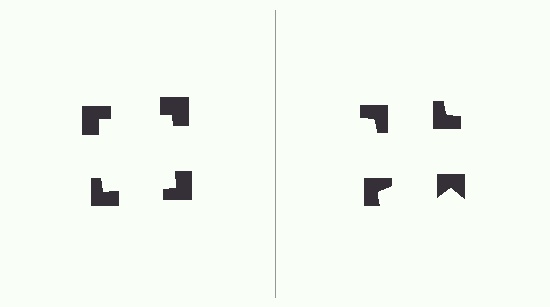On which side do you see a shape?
An illusory square appears on the left side. On the right side the wedge cuts are rotated, so no coherent shape forms.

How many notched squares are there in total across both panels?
8 — 4 on each side.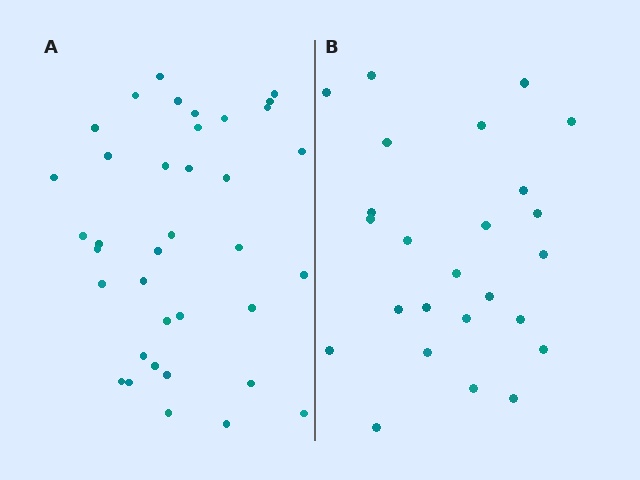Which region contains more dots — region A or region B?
Region A (the left region) has more dots.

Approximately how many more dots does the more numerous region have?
Region A has roughly 12 or so more dots than region B.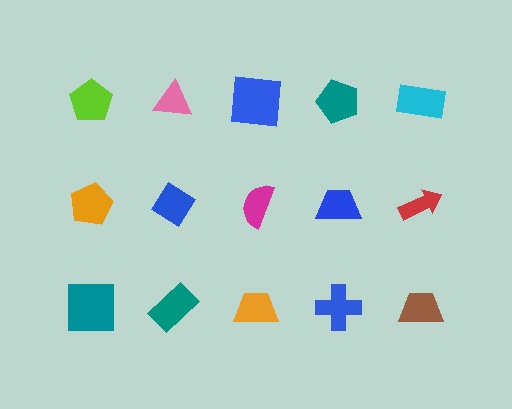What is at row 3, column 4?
A blue cross.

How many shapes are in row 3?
5 shapes.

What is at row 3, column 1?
A teal square.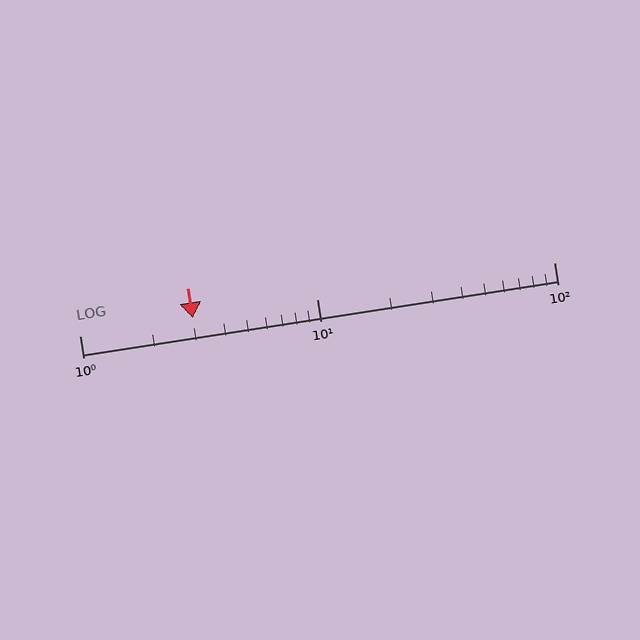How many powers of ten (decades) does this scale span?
The scale spans 2 decades, from 1 to 100.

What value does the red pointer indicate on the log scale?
The pointer indicates approximately 3.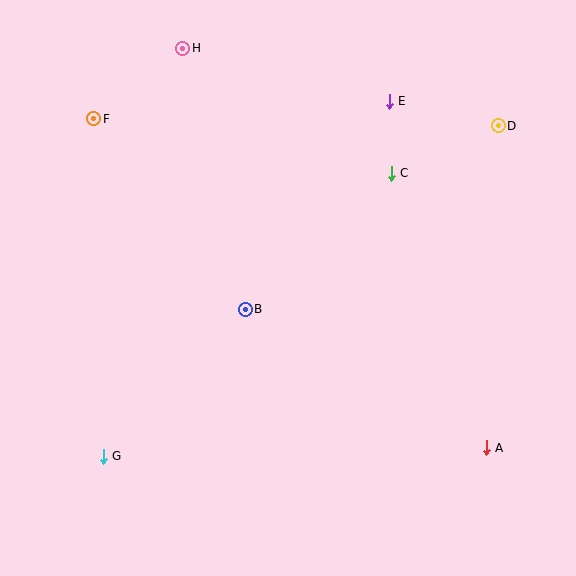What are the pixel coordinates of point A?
Point A is at (486, 448).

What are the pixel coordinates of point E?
Point E is at (389, 101).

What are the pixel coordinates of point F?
Point F is at (94, 119).